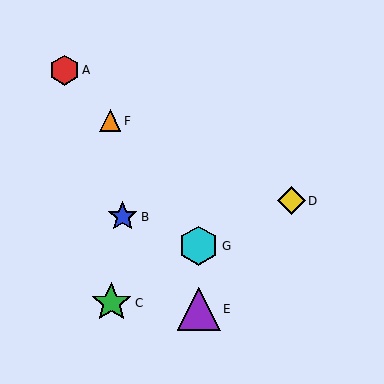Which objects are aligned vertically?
Objects E, G are aligned vertically.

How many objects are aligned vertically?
2 objects (E, G) are aligned vertically.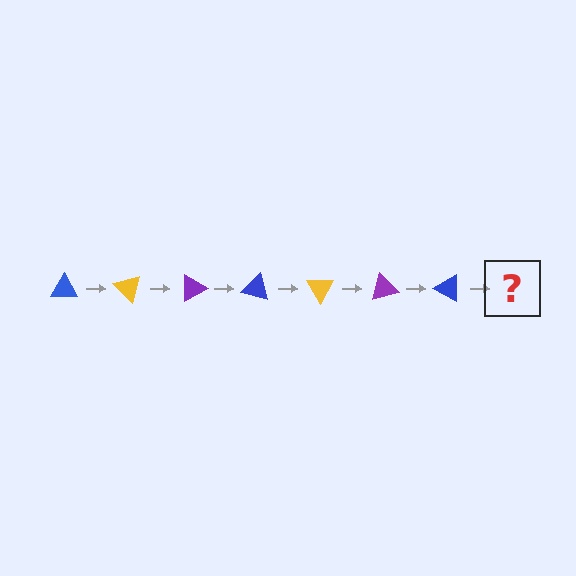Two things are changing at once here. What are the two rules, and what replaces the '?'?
The two rules are that it rotates 45 degrees each step and the color cycles through blue, yellow, and purple. The '?' should be a yellow triangle, rotated 315 degrees from the start.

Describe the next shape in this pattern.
It should be a yellow triangle, rotated 315 degrees from the start.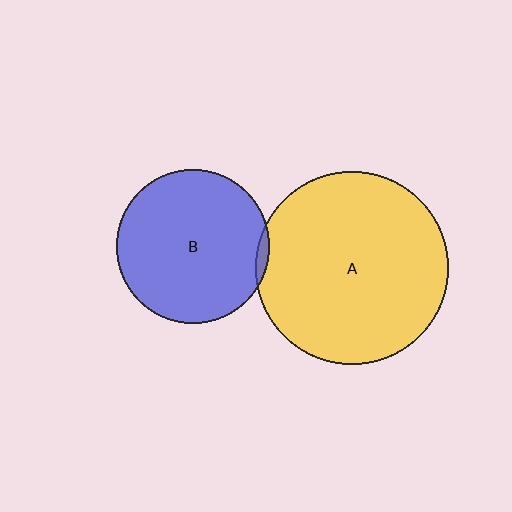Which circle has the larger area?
Circle A (yellow).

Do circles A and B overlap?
Yes.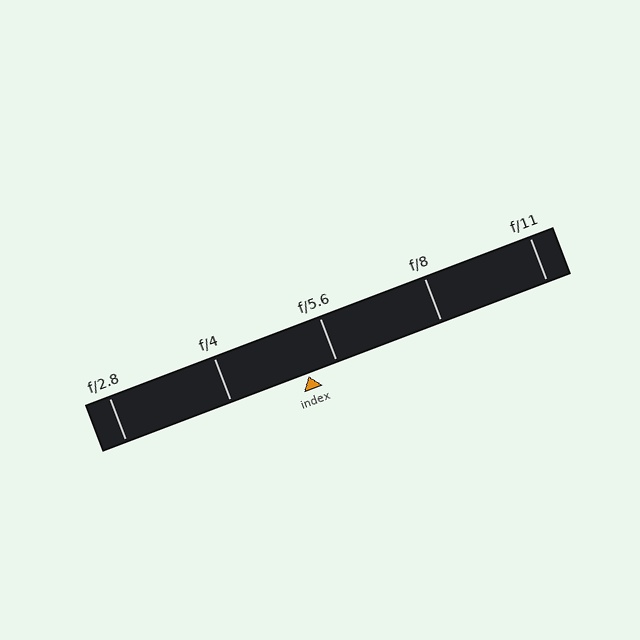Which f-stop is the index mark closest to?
The index mark is closest to f/5.6.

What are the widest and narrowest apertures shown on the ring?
The widest aperture shown is f/2.8 and the narrowest is f/11.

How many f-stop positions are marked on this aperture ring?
There are 5 f-stop positions marked.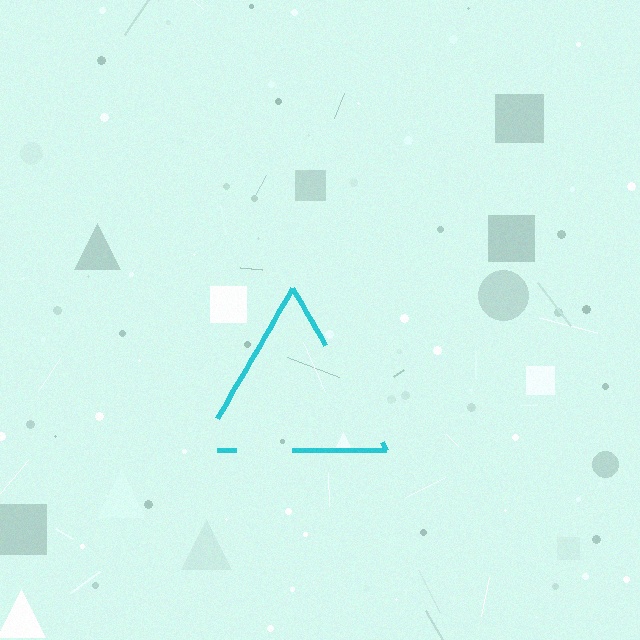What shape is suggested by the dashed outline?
The dashed outline suggests a triangle.